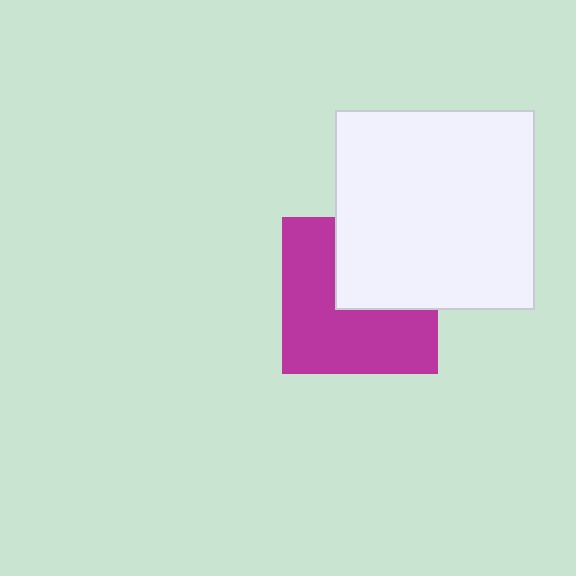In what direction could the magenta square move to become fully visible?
The magenta square could move toward the lower-left. That would shift it out from behind the white square entirely.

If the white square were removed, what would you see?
You would see the complete magenta square.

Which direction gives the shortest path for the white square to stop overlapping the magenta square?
Moving toward the upper-right gives the shortest separation.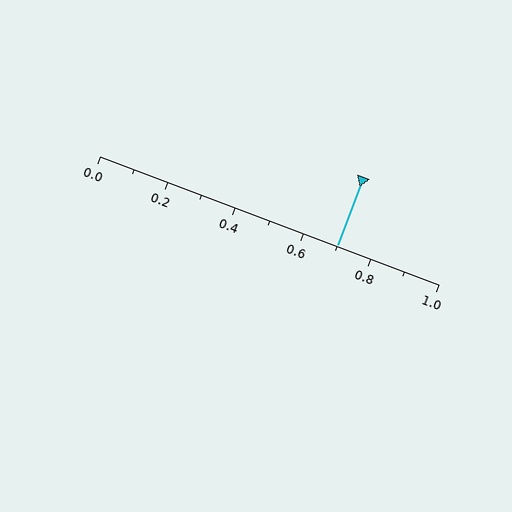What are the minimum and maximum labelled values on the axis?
The axis runs from 0.0 to 1.0.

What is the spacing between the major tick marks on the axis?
The major ticks are spaced 0.2 apart.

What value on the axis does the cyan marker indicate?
The marker indicates approximately 0.7.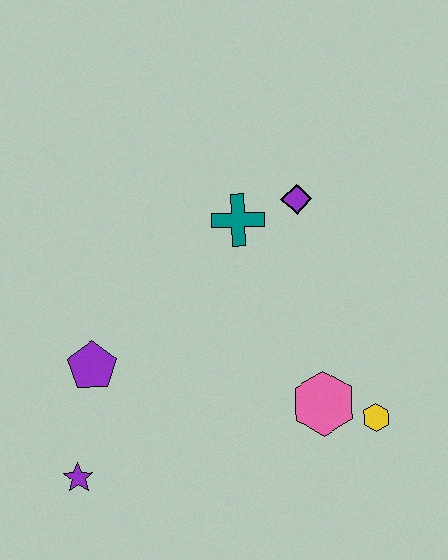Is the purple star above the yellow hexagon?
No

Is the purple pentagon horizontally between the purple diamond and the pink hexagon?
No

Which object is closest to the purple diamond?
The teal cross is closest to the purple diamond.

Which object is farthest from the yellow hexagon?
The purple star is farthest from the yellow hexagon.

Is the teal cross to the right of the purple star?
Yes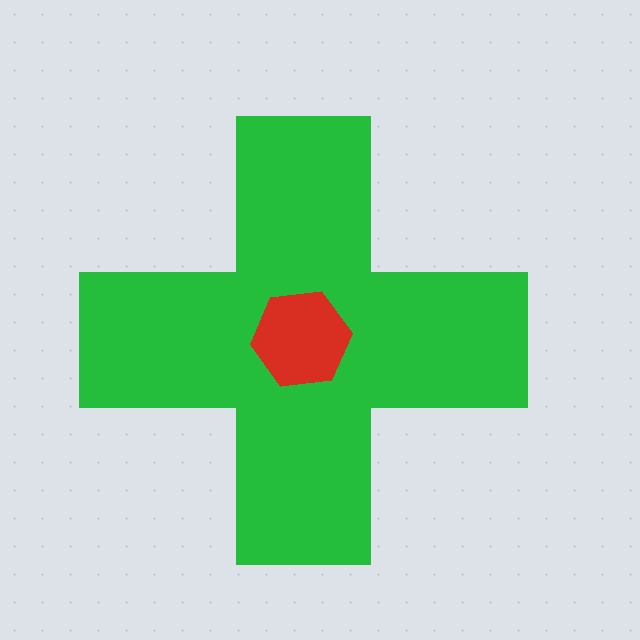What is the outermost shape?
The green cross.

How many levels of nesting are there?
2.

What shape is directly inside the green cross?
The red hexagon.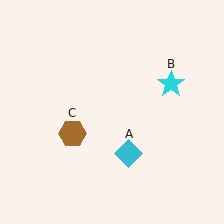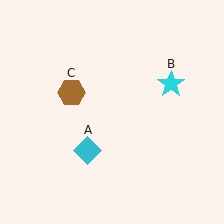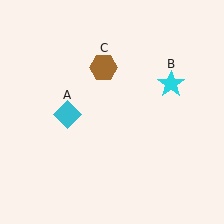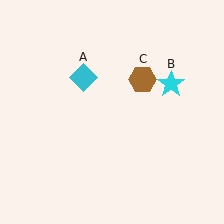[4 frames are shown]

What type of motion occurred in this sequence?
The cyan diamond (object A), brown hexagon (object C) rotated clockwise around the center of the scene.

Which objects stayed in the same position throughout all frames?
Cyan star (object B) remained stationary.